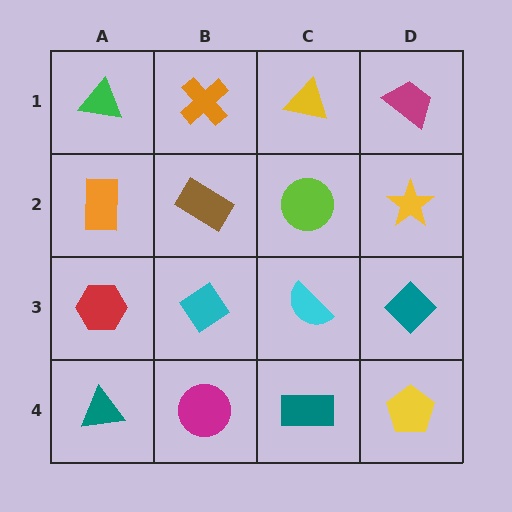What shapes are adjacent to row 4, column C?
A cyan semicircle (row 3, column C), a magenta circle (row 4, column B), a yellow pentagon (row 4, column D).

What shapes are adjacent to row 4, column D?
A teal diamond (row 3, column D), a teal rectangle (row 4, column C).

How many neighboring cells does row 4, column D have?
2.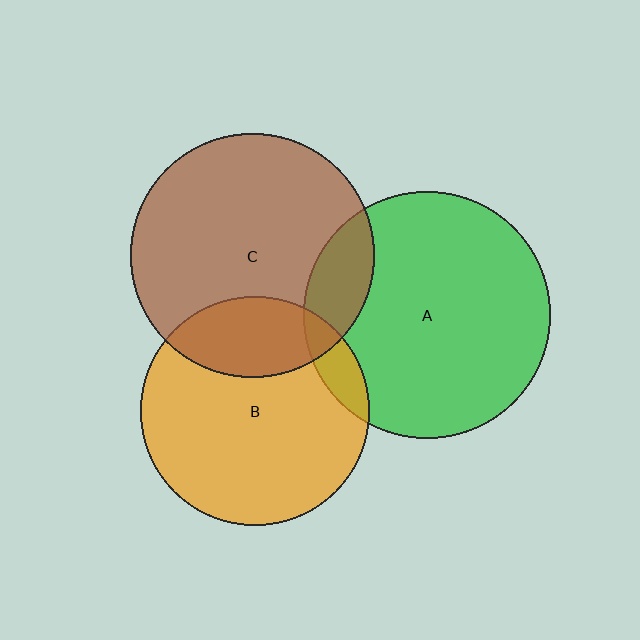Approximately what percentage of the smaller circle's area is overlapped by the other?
Approximately 25%.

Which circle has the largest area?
Circle A (green).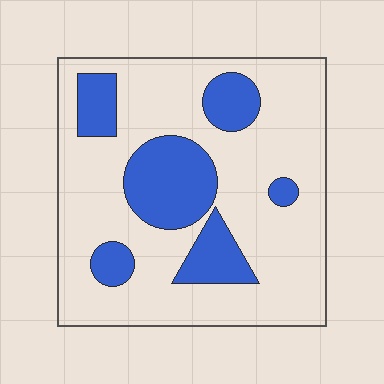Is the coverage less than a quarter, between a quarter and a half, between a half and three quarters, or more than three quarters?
Between a quarter and a half.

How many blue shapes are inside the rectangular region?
6.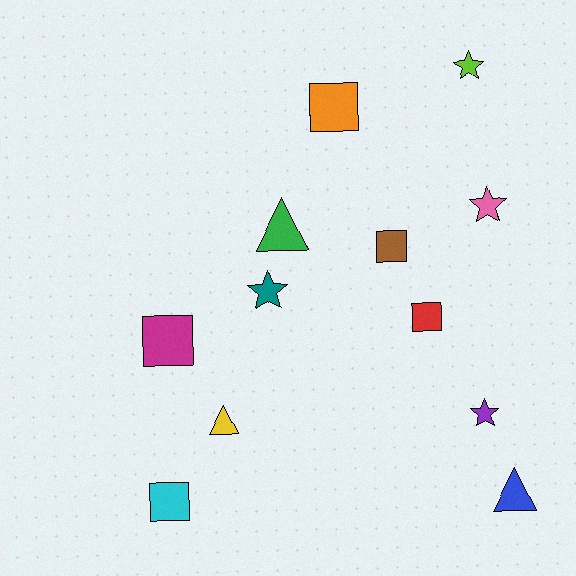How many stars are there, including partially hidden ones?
There are 4 stars.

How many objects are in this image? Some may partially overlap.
There are 12 objects.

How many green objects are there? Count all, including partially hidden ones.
There is 1 green object.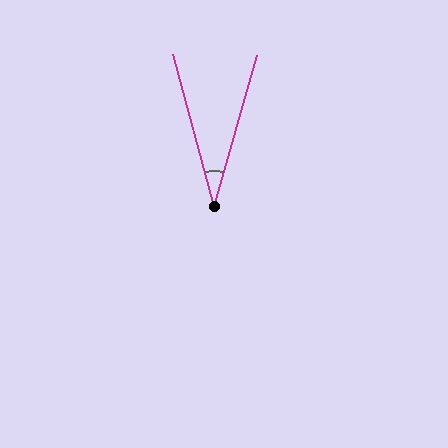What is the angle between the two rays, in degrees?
Approximately 31 degrees.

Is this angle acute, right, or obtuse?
It is acute.